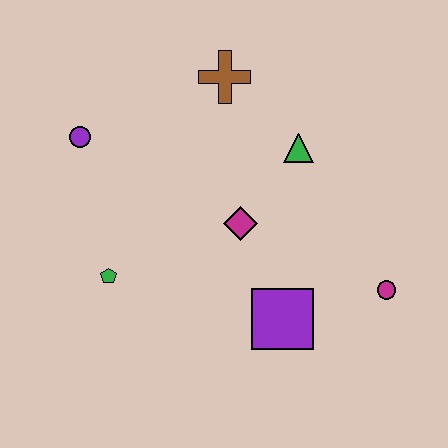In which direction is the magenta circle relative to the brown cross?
The magenta circle is below the brown cross.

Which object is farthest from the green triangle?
The green pentagon is farthest from the green triangle.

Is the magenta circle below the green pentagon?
Yes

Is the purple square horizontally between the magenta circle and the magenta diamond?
Yes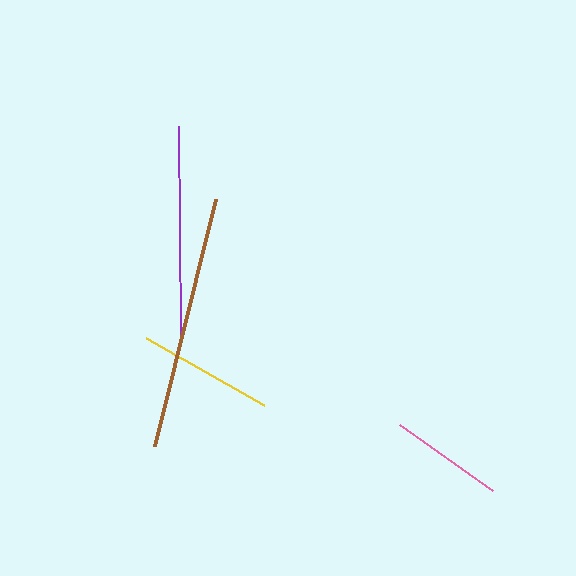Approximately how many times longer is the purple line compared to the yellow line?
The purple line is approximately 1.5 times the length of the yellow line.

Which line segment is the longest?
The brown line is the longest at approximately 255 pixels.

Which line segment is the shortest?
The pink line is the shortest at approximately 115 pixels.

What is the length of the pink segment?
The pink segment is approximately 115 pixels long.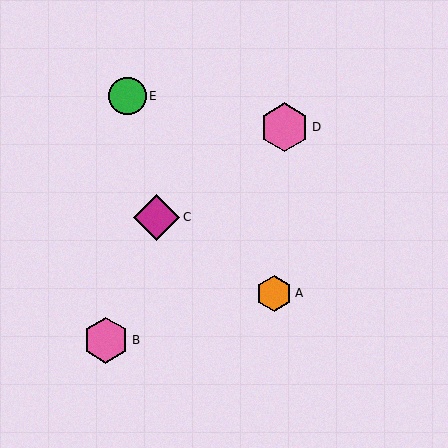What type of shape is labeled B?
Shape B is a pink hexagon.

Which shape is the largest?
The pink hexagon (labeled D) is the largest.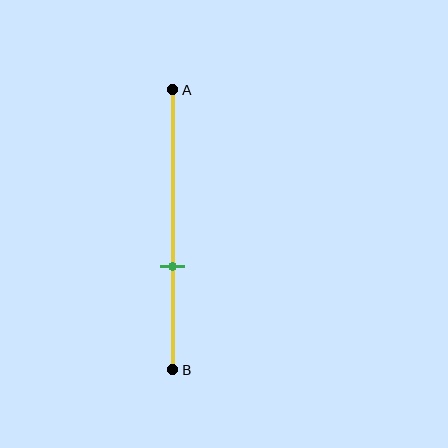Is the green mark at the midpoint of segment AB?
No, the mark is at about 65% from A, not at the 50% midpoint.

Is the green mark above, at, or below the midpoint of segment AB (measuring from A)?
The green mark is below the midpoint of segment AB.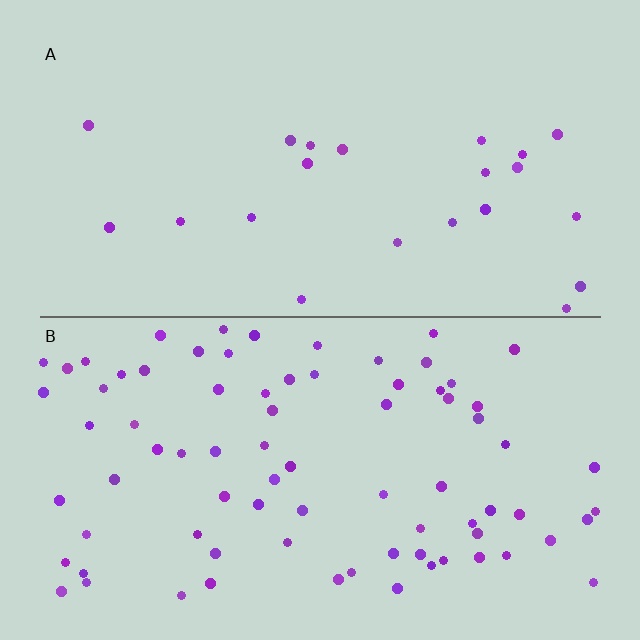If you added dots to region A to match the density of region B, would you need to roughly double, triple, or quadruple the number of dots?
Approximately quadruple.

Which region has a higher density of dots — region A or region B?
B (the bottom).